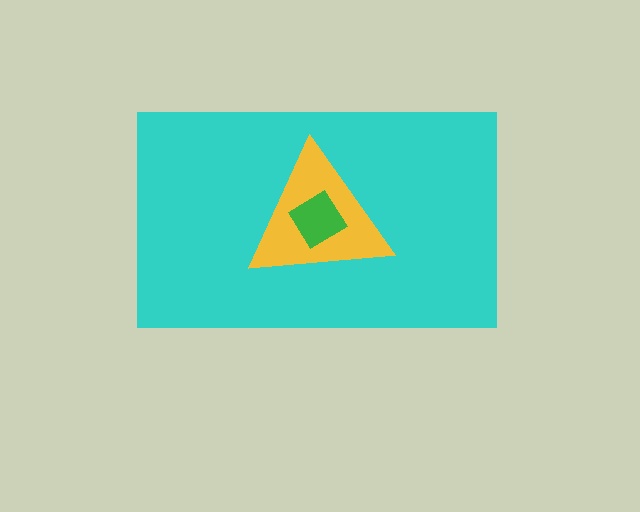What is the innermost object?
The green diamond.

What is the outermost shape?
The cyan rectangle.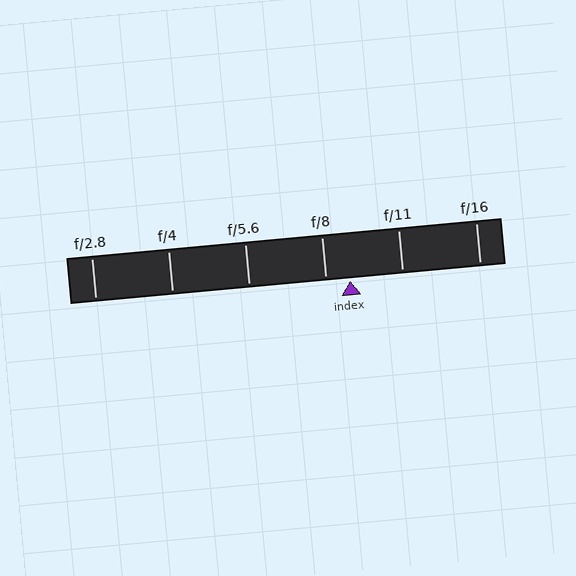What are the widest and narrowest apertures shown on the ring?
The widest aperture shown is f/2.8 and the narrowest is f/16.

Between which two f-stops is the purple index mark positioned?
The index mark is between f/8 and f/11.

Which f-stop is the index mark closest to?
The index mark is closest to f/8.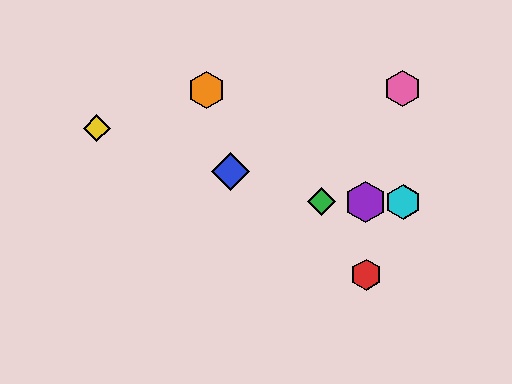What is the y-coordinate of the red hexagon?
The red hexagon is at y≈275.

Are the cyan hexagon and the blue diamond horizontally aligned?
No, the cyan hexagon is at y≈202 and the blue diamond is at y≈171.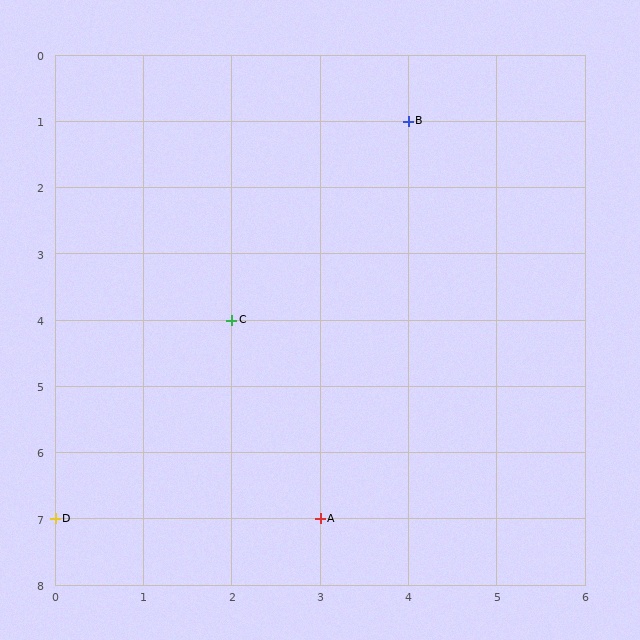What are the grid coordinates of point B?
Point B is at grid coordinates (4, 1).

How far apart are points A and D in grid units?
Points A and D are 3 columns apart.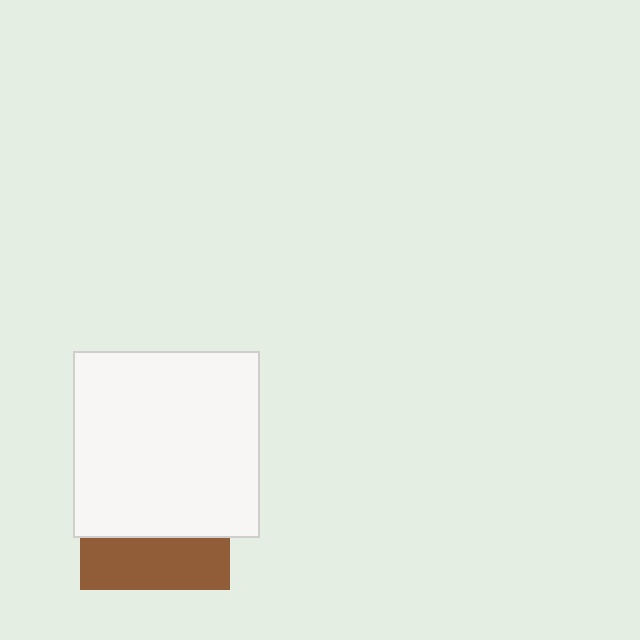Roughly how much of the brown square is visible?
A small part of it is visible (roughly 35%).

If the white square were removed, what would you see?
You would see the complete brown square.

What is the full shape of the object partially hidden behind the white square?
The partially hidden object is a brown square.